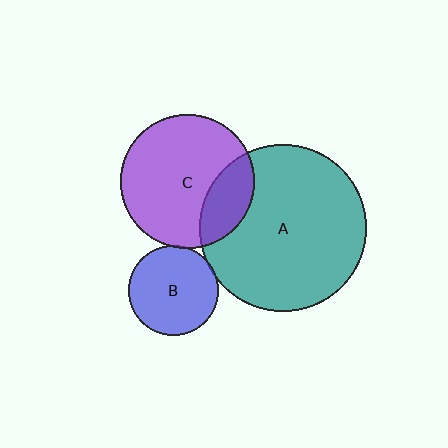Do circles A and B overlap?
Yes.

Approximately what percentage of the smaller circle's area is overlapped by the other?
Approximately 5%.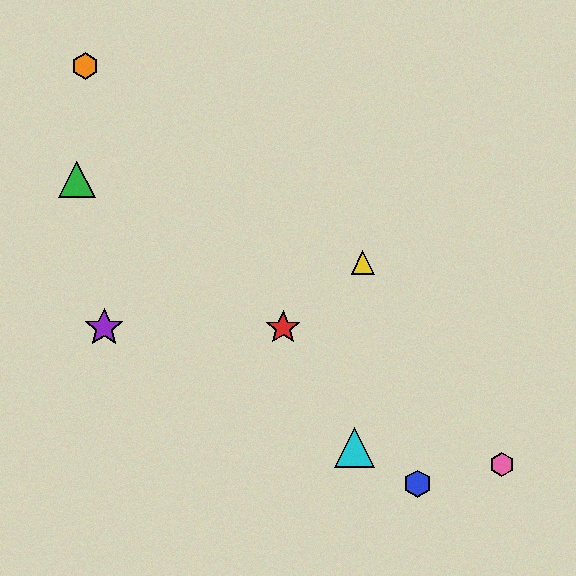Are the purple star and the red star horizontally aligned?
Yes, both are at y≈328.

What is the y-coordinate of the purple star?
The purple star is at y≈328.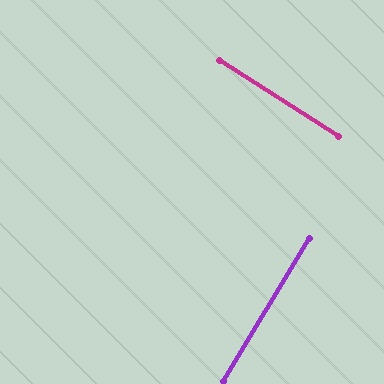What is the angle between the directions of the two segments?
Approximately 88 degrees.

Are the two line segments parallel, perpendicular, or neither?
Perpendicular — they meet at approximately 88°.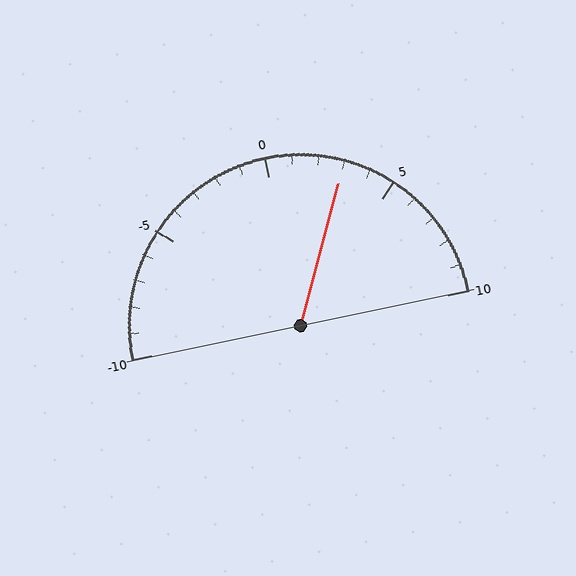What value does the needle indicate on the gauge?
The needle indicates approximately 3.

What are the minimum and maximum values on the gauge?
The gauge ranges from -10 to 10.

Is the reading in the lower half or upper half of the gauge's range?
The reading is in the upper half of the range (-10 to 10).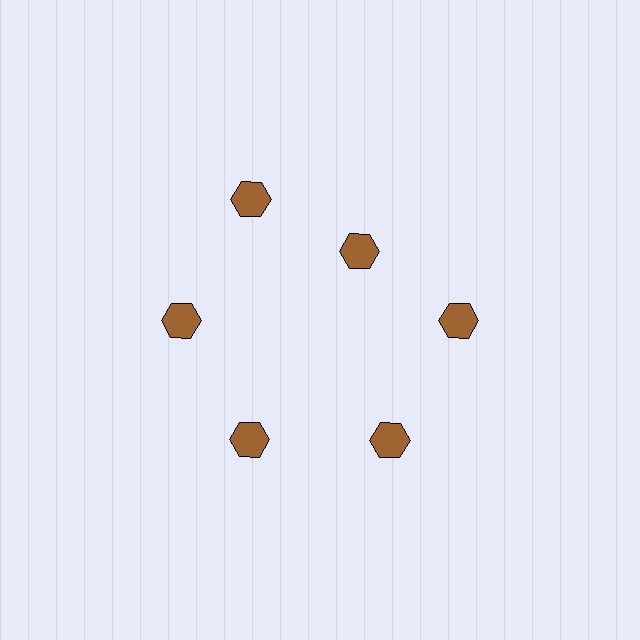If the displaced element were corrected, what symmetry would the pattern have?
It would have 6-fold rotational symmetry — the pattern would map onto itself every 60 degrees.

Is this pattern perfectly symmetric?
No. The 6 brown hexagons are arranged in a ring, but one element near the 1 o'clock position is pulled inward toward the center, breaking the 6-fold rotational symmetry.